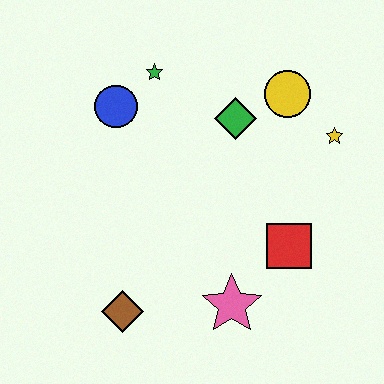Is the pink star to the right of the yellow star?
No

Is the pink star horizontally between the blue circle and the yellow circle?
Yes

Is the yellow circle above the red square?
Yes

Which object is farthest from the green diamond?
The brown diamond is farthest from the green diamond.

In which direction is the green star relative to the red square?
The green star is above the red square.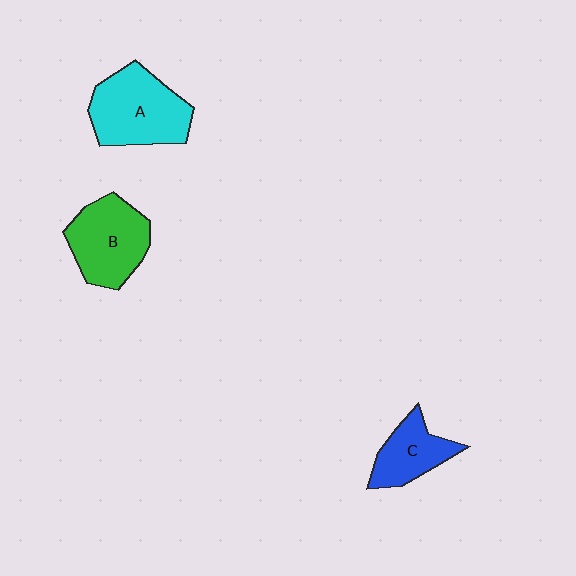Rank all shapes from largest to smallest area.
From largest to smallest: A (cyan), B (green), C (blue).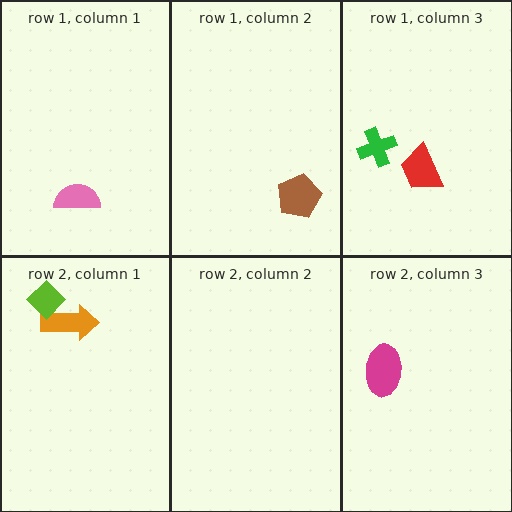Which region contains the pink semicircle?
The row 1, column 1 region.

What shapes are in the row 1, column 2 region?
The brown pentagon.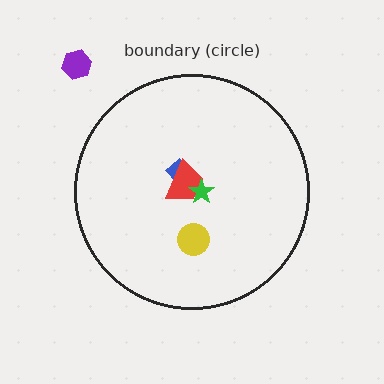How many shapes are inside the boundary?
4 inside, 1 outside.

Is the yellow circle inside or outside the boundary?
Inside.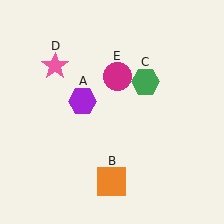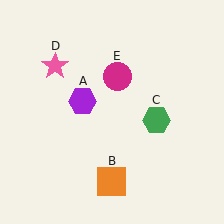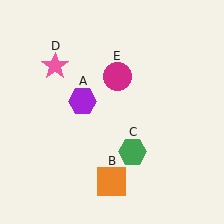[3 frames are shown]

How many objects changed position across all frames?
1 object changed position: green hexagon (object C).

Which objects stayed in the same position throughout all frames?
Purple hexagon (object A) and orange square (object B) and pink star (object D) and magenta circle (object E) remained stationary.